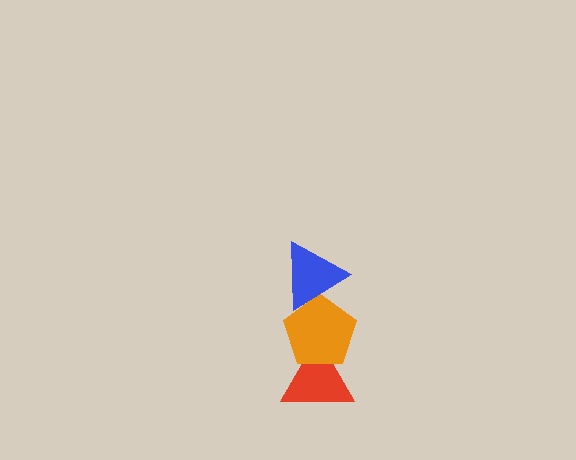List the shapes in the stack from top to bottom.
From top to bottom: the blue triangle, the orange pentagon, the red triangle.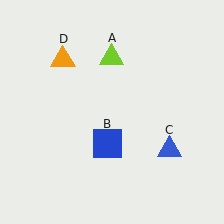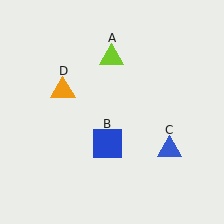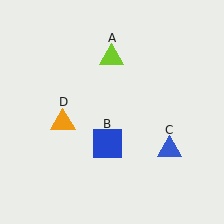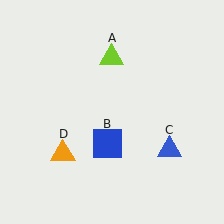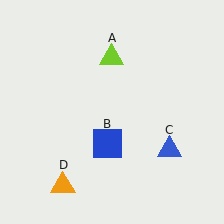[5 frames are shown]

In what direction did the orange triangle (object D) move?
The orange triangle (object D) moved down.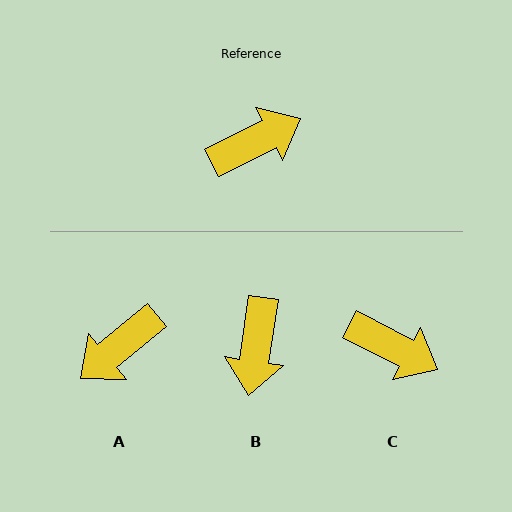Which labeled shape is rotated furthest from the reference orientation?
A, about 167 degrees away.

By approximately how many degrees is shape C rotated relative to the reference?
Approximately 54 degrees clockwise.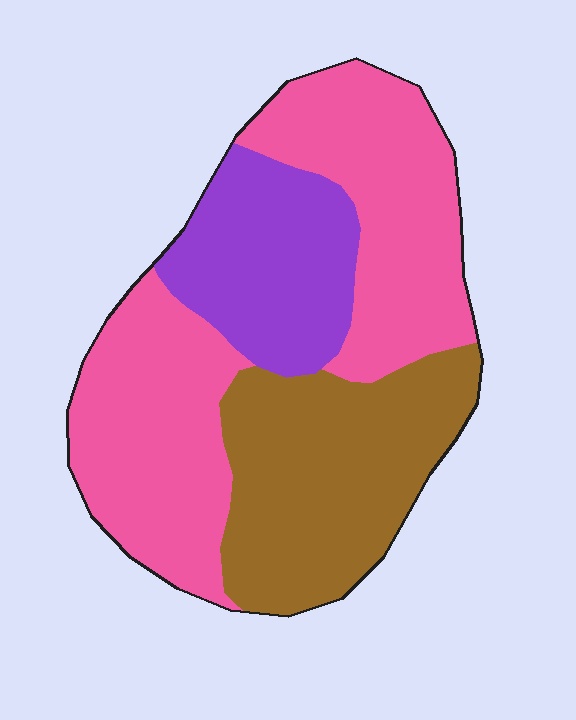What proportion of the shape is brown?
Brown covers around 30% of the shape.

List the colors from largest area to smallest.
From largest to smallest: pink, brown, purple.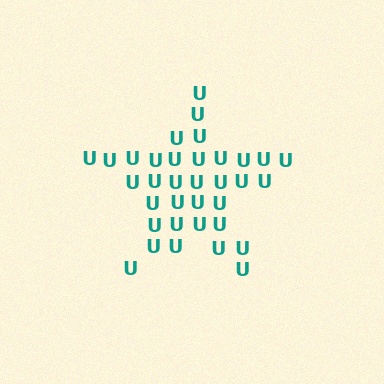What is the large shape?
The large shape is a star.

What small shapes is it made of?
It is made of small letter U's.